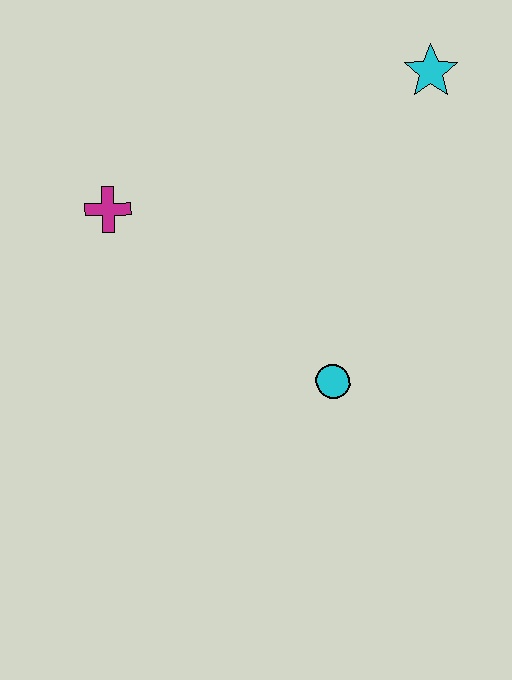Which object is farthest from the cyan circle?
The cyan star is farthest from the cyan circle.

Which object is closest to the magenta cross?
The cyan circle is closest to the magenta cross.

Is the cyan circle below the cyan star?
Yes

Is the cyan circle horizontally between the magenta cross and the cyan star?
Yes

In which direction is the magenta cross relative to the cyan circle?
The magenta cross is to the left of the cyan circle.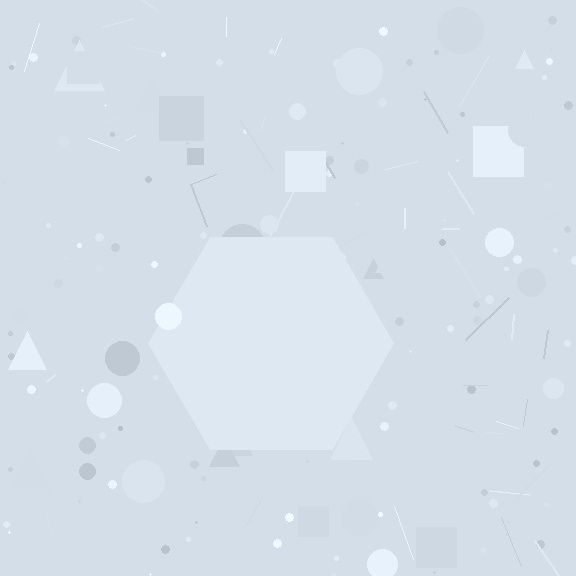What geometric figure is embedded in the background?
A hexagon is embedded in the background.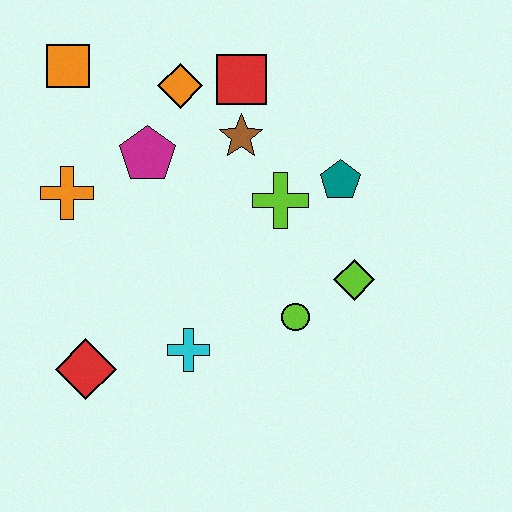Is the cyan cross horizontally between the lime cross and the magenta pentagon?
Yes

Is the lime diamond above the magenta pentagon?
No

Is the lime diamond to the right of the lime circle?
Yes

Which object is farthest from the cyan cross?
The orange square is farthest from the cyan cross.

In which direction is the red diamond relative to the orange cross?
The red diamond is below the orange cross.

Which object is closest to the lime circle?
The lime diamond is closest to the lime circle.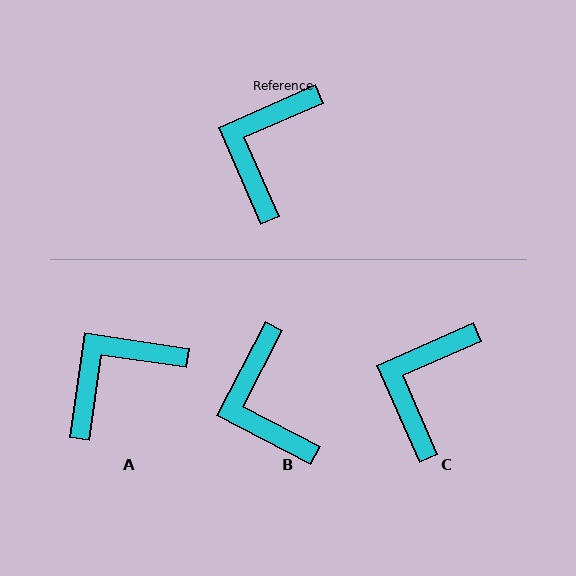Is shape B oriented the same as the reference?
No, it is off by about 39 degrees.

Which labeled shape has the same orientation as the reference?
C.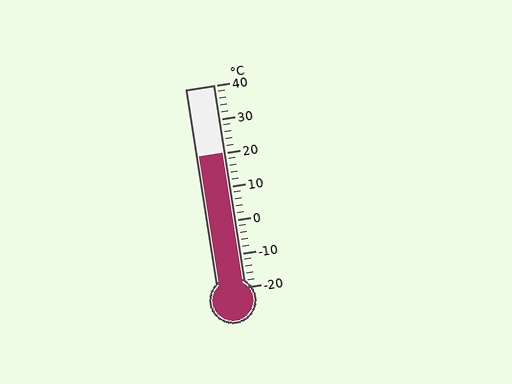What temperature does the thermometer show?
The thermometer shows approximately 20°C.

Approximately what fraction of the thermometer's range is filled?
The thermometer is filled to approximately 65% of its range.